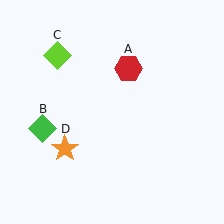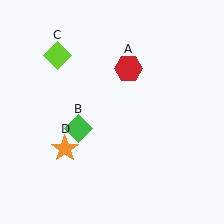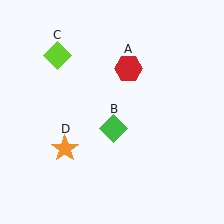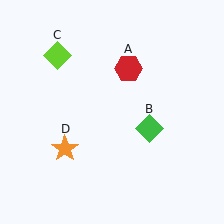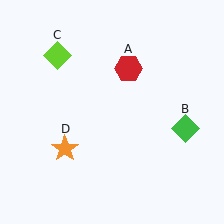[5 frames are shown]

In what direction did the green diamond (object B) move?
The green diamond (object B) moved right.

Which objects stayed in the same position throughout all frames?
Red hexagon (object A) and lime diamond (object C) and orange star (object D) remained stationary.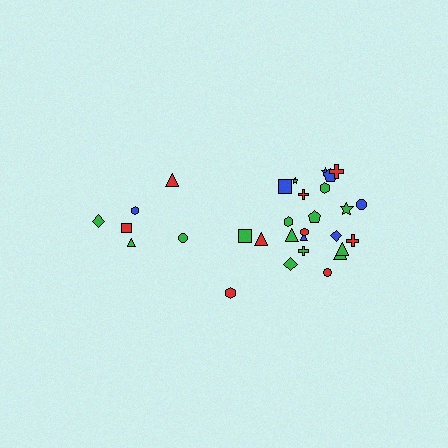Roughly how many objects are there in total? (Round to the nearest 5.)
Roughly 30 objects in total.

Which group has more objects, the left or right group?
The right group.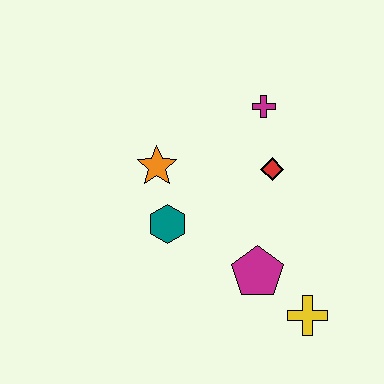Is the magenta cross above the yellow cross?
Yes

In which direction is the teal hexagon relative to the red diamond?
The teal hexagon is to the left of the red diamond.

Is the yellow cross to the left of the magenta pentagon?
No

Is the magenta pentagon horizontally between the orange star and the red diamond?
Yes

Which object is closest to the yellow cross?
The magenta pentagon is closest to the yellow cross.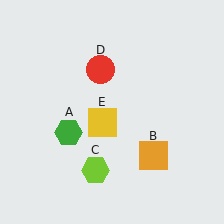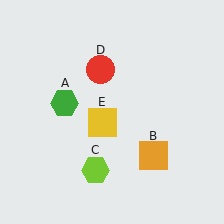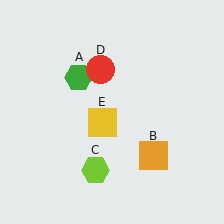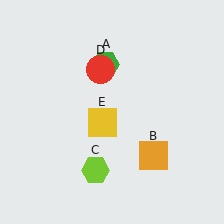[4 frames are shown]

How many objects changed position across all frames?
1 object changed position: green hexagon (object A).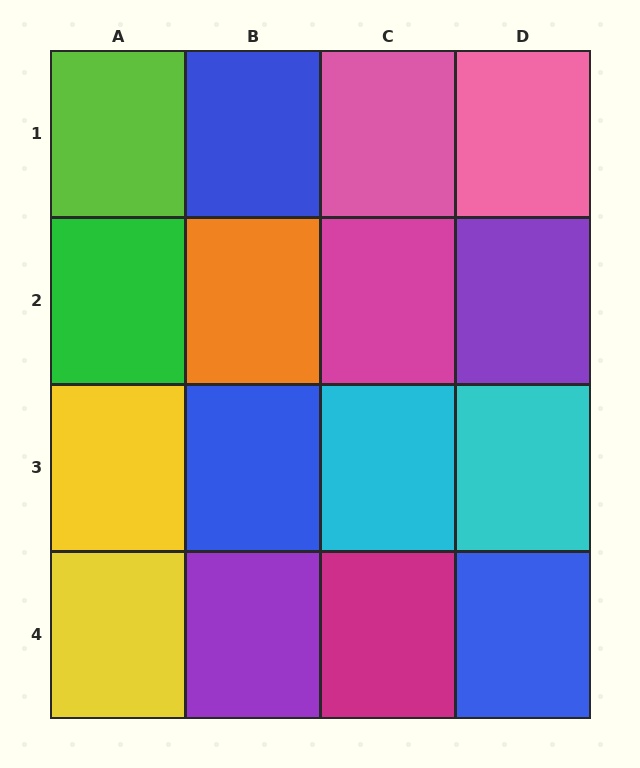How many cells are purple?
2 cells are purple.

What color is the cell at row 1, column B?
Blue.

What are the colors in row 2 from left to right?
Green, orange, magenta, purple.